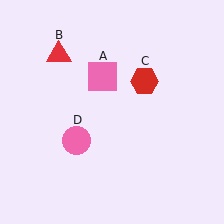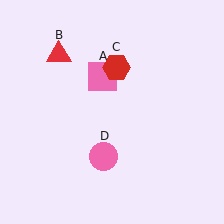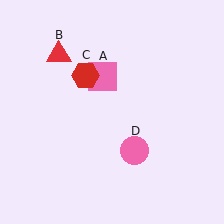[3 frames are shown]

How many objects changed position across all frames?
2 objects changed position: red hexagon (object C), pink circle (object D).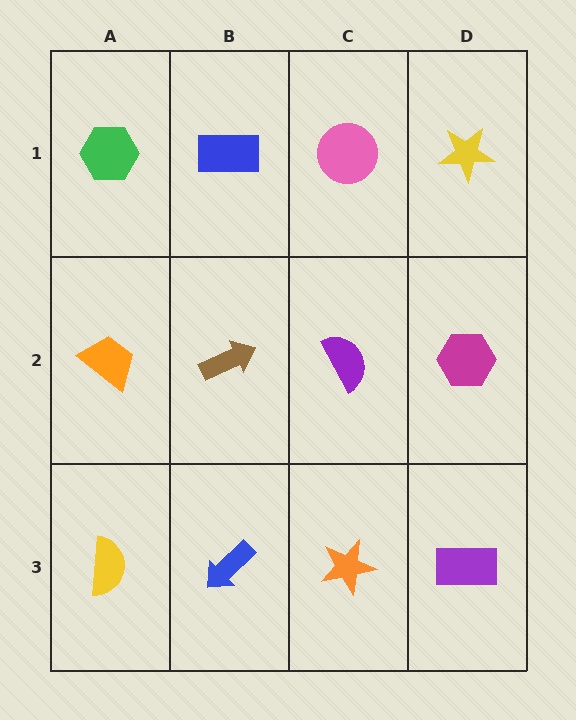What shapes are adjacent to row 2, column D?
A yellow star (row 1, column D), a purple rectangle (row 3, column D), a purple semicircle (row 2, column C).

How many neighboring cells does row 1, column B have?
3.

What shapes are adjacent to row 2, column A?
A green hexagon (row 1, column A), a yellow semicircle (row 3, column A), a brown arrow (row 2, column B).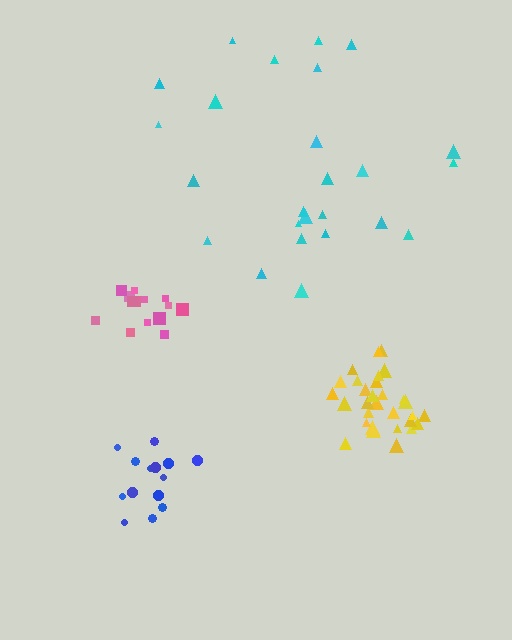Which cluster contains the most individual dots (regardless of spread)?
Yellow (30).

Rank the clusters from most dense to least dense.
yellow, pink, blue, cyan.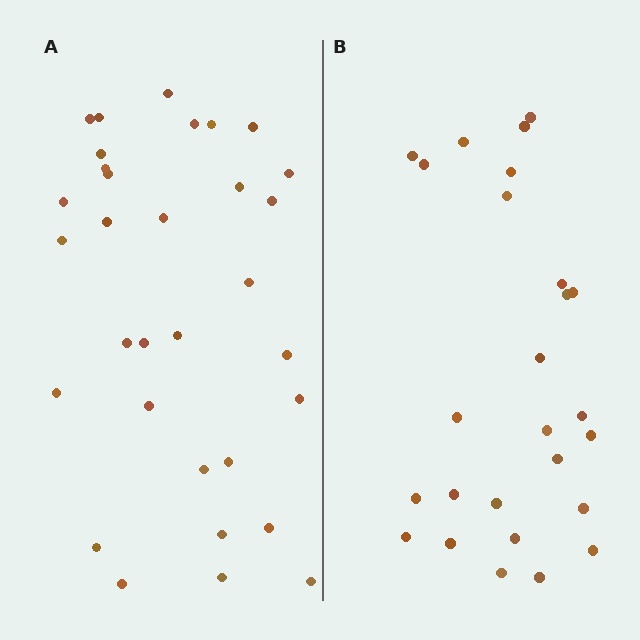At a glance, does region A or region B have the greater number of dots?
Region A (the left region) has more dots.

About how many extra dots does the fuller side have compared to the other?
Region A has about 6 more dots than region B.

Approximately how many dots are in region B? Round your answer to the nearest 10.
About 30 dots. (The exact count is 26, which rounds to 30.)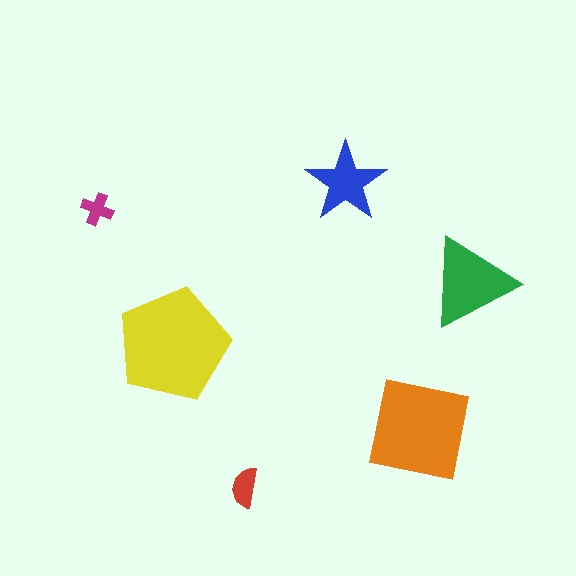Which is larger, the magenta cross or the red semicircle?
The red semicircle.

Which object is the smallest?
The magenta cross.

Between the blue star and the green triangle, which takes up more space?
The green triangle.